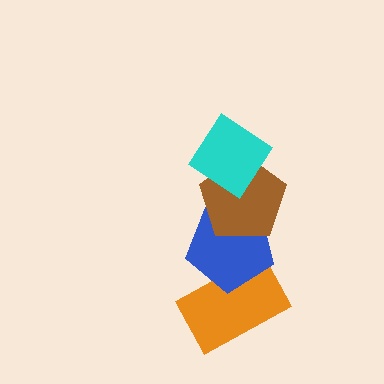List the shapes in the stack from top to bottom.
From top to bottom: the cyan diamond, the brown pentagon, the blue pentagon, the orange rectangle.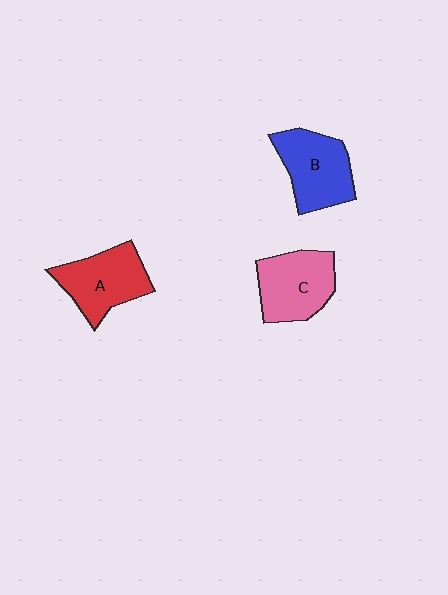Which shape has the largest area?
Shape B (blue).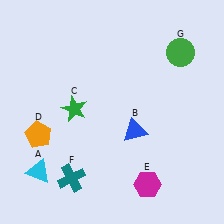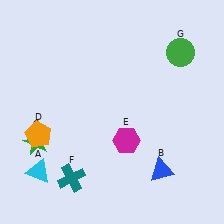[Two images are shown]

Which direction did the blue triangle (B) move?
The blue triangle (B) moved down.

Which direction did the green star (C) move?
The green star (C) moved left.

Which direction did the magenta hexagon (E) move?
The magenta hexagon (E) moved up.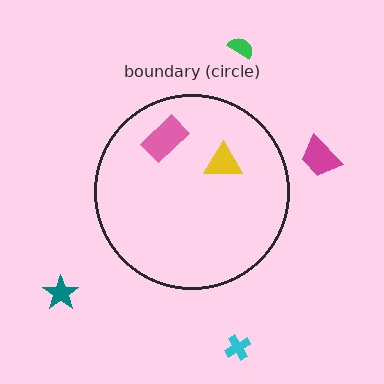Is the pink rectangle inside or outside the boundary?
Inside.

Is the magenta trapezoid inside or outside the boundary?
Outside.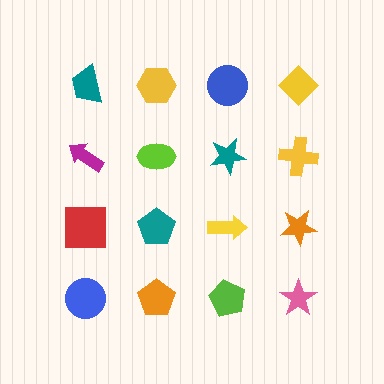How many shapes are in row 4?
4 shapes.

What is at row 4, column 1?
A blue circle.